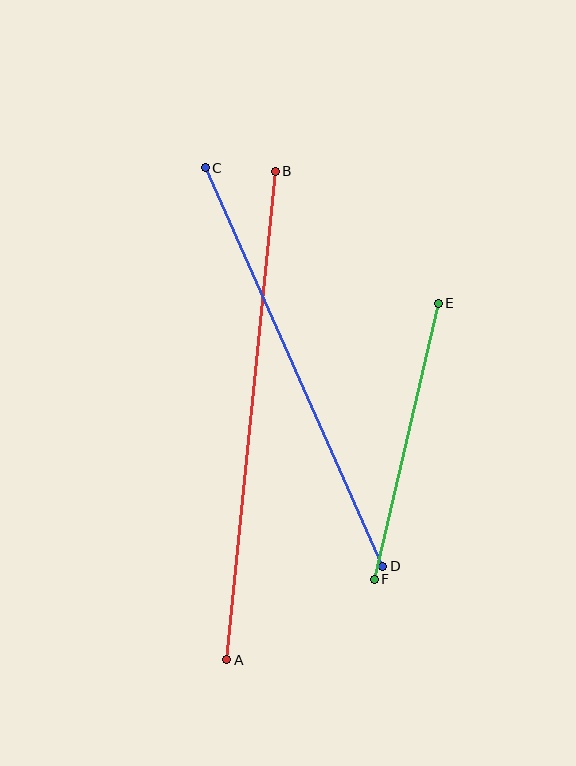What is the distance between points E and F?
The distance is approximately 283 pixels.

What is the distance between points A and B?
The distance is approximately 491 pixels.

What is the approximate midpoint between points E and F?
The midpoint is at approximately (406, 441) pixels.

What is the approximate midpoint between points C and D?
The midpoint is at approximately (294, 367) pixels.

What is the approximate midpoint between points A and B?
The midpoint is at approximately (251, 416) pixels.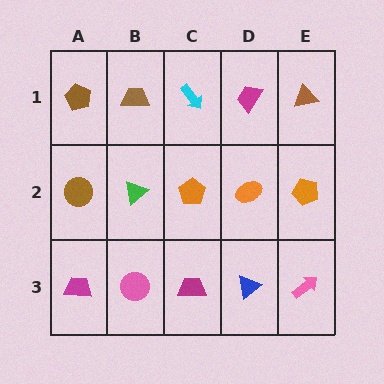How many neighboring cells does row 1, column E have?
2.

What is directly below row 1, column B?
A green triangle.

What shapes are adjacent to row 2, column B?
A brown trapezoid (row 1, column B), a pink circle (row 3, column B), a brown circle (row 2, column A), an orange pentagon (row 2, column C).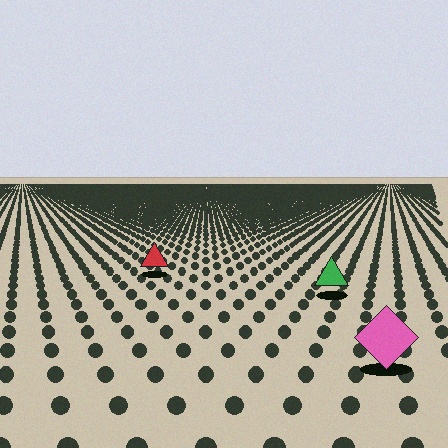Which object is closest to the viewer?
The pink diamond is closest. The texture marks near it are larger and more spread out.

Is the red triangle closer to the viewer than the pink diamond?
No. The pink diamond is closer — you can tell from the texture gradient: the ground texture is coarser near it.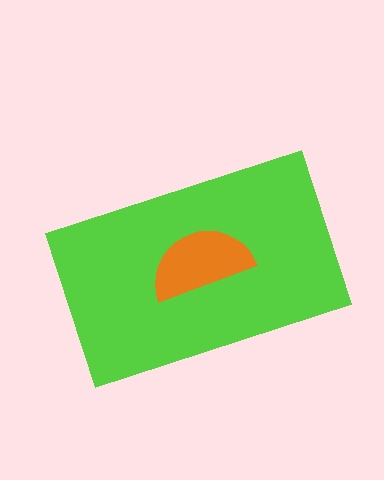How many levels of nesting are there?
2.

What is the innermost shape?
The orange semicircle.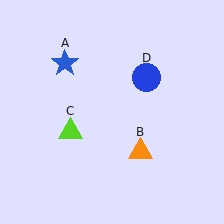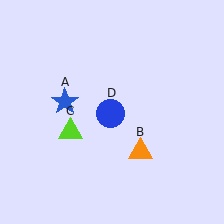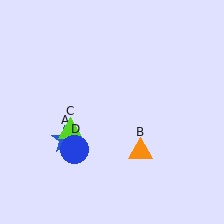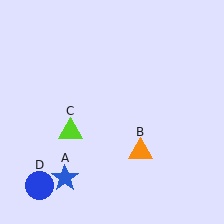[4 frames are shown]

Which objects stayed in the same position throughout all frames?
Orange triangle (object B) and lime triangle (object C) remained stationary.